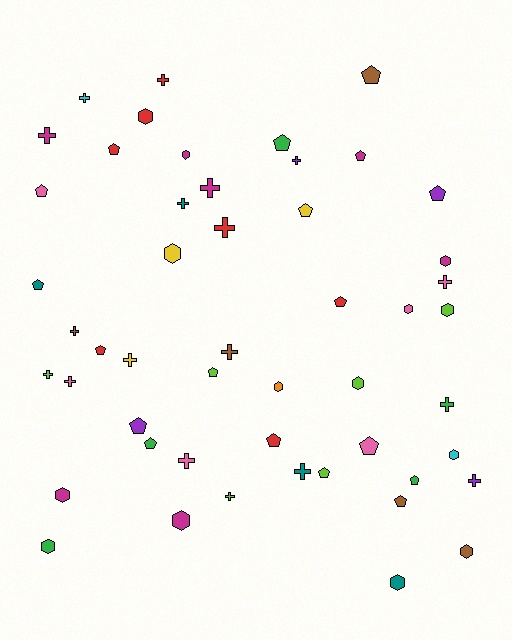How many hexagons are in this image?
There are 14 hexagons.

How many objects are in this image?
There are 50 objects.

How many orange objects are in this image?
There is 1 orange object.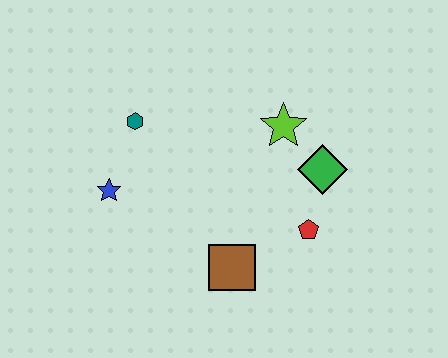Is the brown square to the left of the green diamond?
Yes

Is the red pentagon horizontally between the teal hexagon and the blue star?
No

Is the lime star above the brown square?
Yes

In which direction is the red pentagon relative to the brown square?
The red pentagon is to the right of the brown square.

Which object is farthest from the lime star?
The blue star is farthest from the lime star.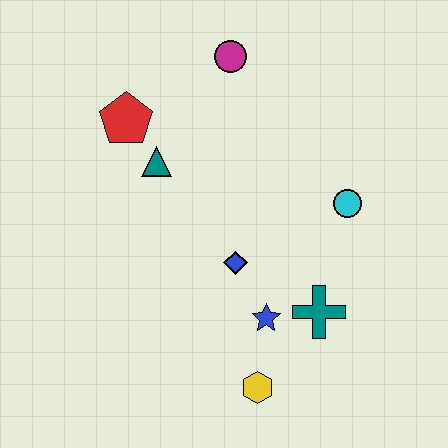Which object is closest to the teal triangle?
The red pentagon is closest to the teal triangle.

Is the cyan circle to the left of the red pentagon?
No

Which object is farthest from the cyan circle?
The red pentagon is farthest from the cyan circle.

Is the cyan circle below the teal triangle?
Yes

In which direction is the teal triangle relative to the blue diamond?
The teal triangle is above the blue diamond.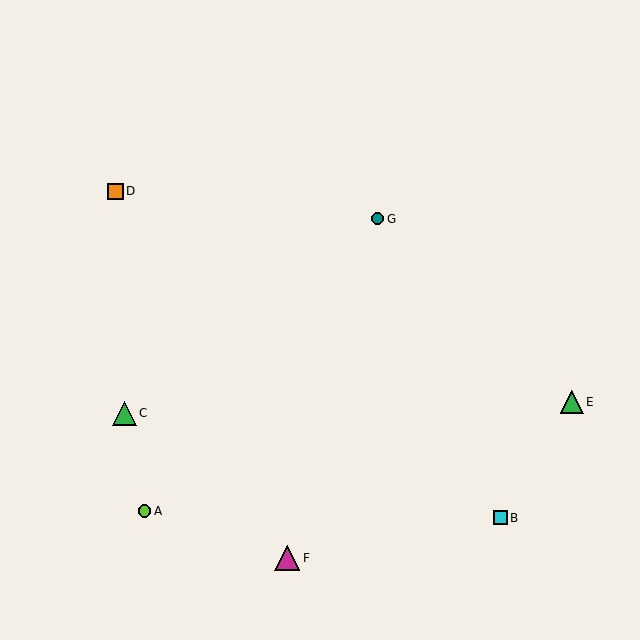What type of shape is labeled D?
Shape D is an orange square.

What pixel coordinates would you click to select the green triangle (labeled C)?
Click at (124, 413) to select the green triangle C.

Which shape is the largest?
The magenta triangle (labeled F) is the largest.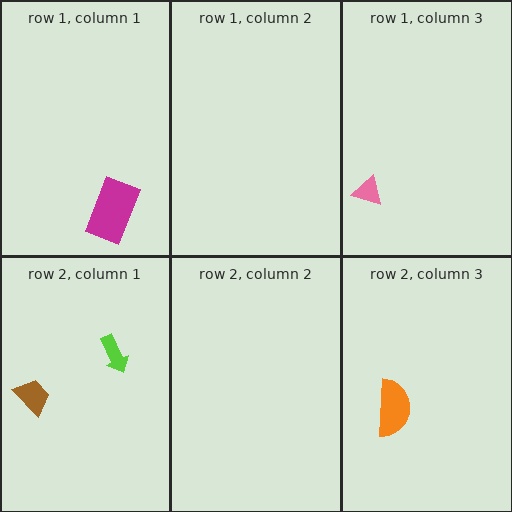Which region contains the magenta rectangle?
The row 1, column 1 region.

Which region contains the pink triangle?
The row 1, column 3 region.